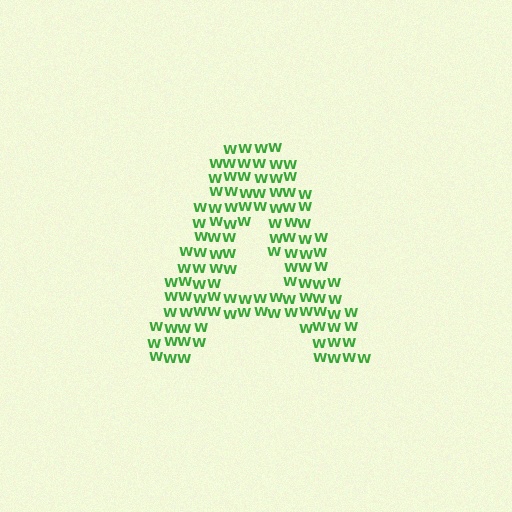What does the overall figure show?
The overall figure shows the letter A.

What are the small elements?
The small elements are letter W's.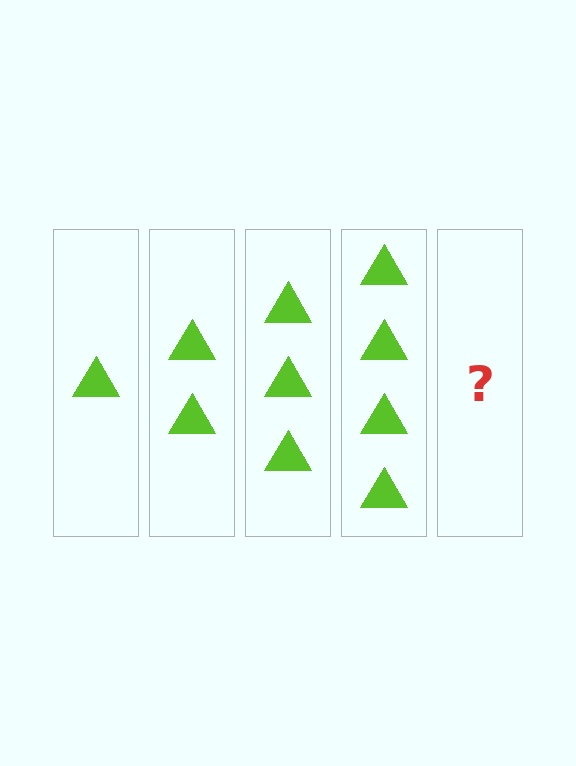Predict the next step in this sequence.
The next step is 5 triangles.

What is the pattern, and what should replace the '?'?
The pattern is that each step adds one more triangle. The '?' should be 5 triangles.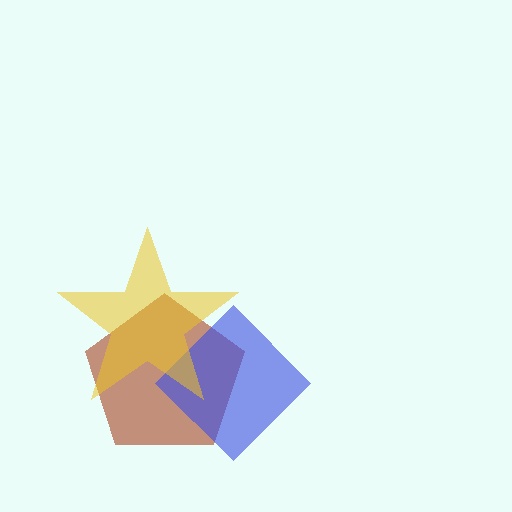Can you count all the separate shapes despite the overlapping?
Yes, there are 3 separate shapes.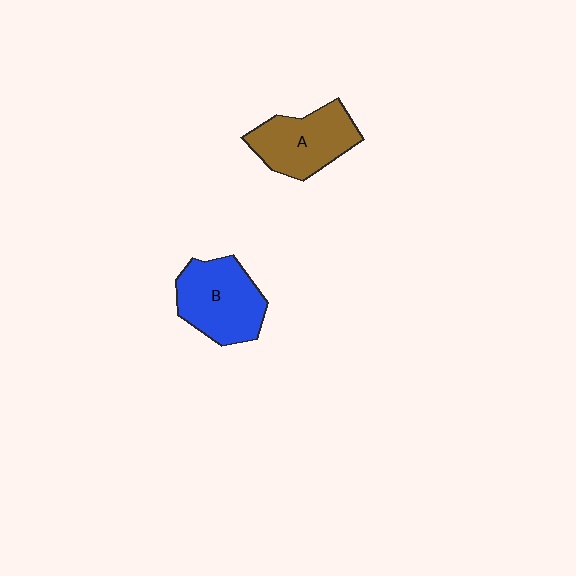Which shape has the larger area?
Shape B (blue).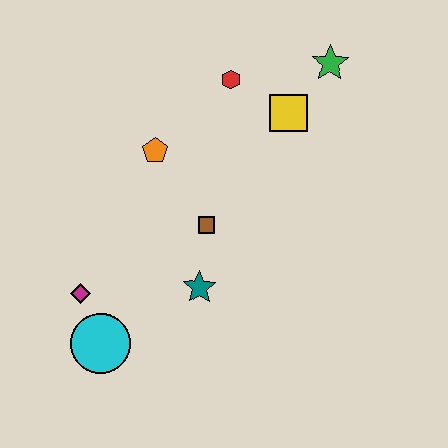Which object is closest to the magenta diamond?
The cyan circle is closest to the magenta diamond.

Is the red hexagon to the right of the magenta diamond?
Yes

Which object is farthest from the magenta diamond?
The green star is farthest from the magenta diamond.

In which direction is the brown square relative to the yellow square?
The brown square is below the yellow square.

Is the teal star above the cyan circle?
Yes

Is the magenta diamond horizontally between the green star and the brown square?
No